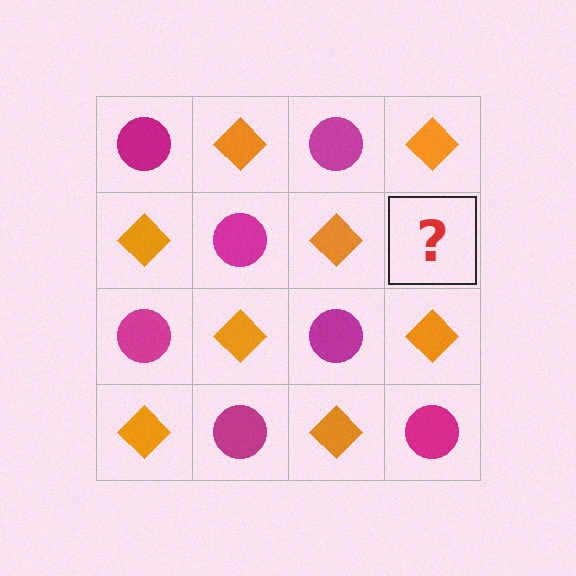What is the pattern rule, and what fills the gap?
The rule is that it alternates magenta circle and orange diamond in a checkerboard pattern. The gap should be filled with a magenta circle.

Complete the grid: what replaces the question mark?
The question mark should be replaced with a magenta circle.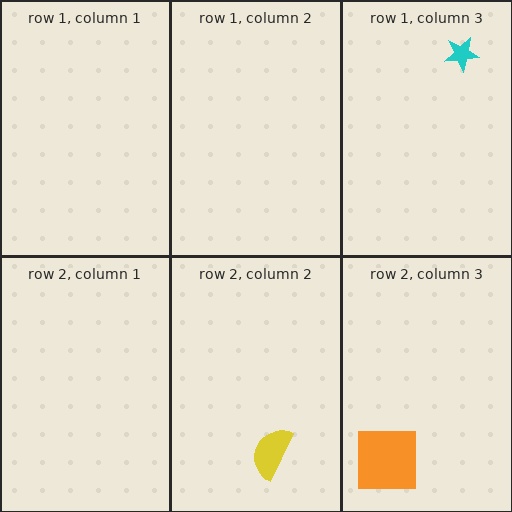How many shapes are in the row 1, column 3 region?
1.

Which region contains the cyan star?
The row 1, column 3 region.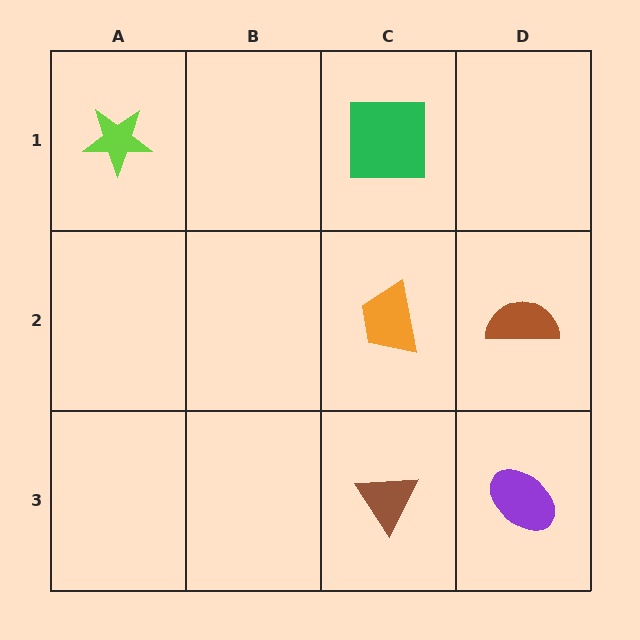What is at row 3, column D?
A purple ellipse.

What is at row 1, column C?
A green square.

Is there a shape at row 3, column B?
No, that cell is empty.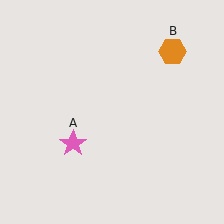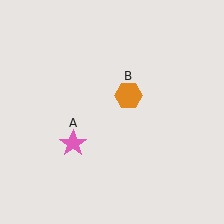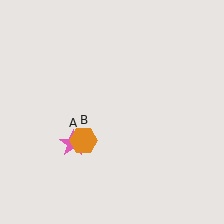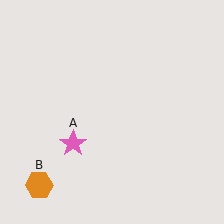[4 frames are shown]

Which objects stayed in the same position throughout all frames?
Pink star (object A) remained stationary.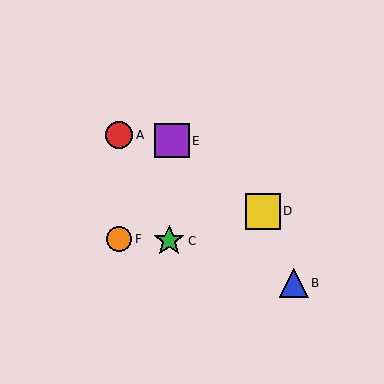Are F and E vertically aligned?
No, F is at x≈119 and E is at x≈172.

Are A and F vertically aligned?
Yes, both are at x≈119.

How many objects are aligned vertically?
2 objects (A, F) are aligned vertically.